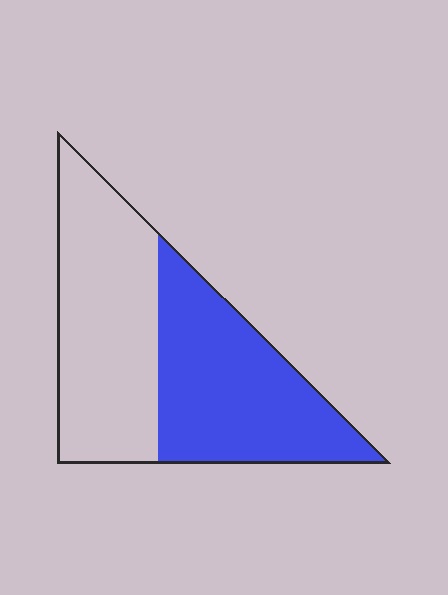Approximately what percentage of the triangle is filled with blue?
Approximately 50%.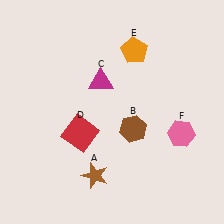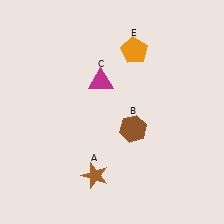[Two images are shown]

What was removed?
The pink hexagon (F), the red square (D) were removed in Image 2.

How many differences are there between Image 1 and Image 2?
There are 2 differences between the two images.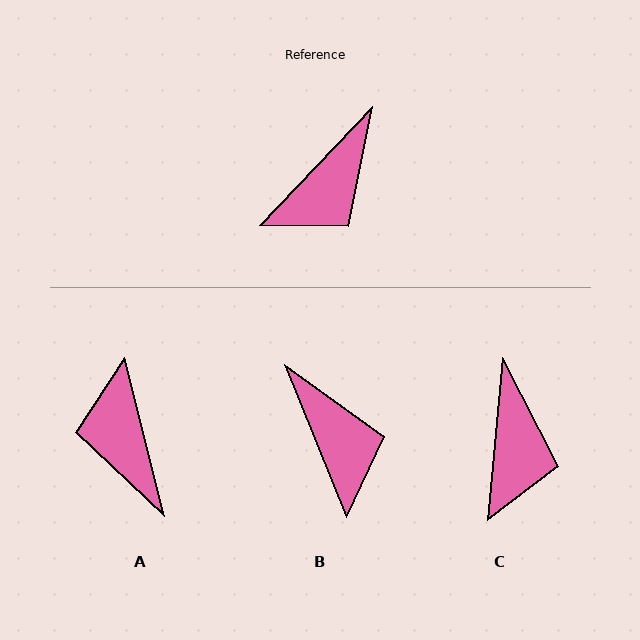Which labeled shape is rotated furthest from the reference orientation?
A, about 123 degrees away.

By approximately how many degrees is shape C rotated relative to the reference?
Approximately 38 degrees counter-clockwise.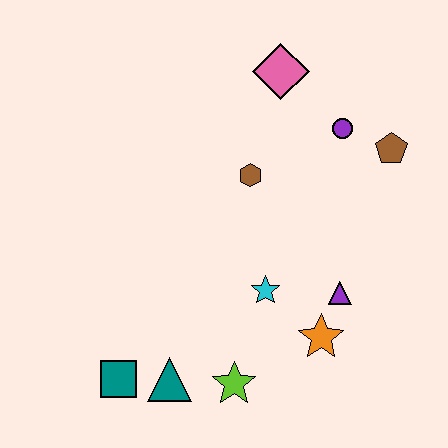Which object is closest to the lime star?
The teal triangle is closest to the lime star.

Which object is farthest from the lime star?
The pink diamond is farthest from the lime star.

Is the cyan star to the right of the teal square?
Yes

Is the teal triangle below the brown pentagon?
Yes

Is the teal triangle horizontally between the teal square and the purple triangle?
Yes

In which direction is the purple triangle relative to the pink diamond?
The purple triangle is below the pink diamond.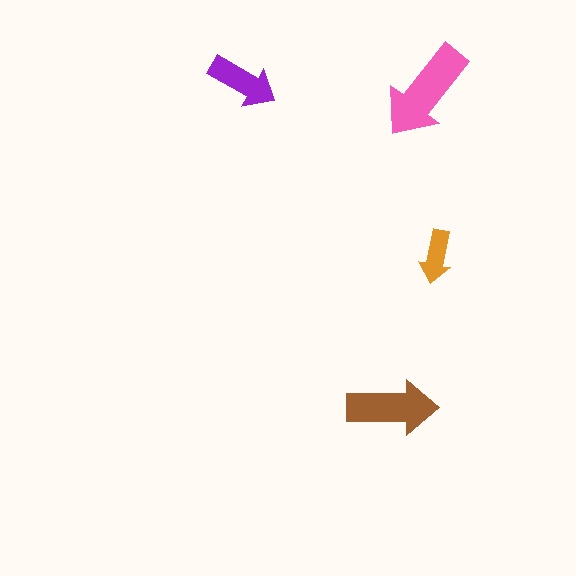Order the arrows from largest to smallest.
the pink one, the brown one, the purple one, the orange one.